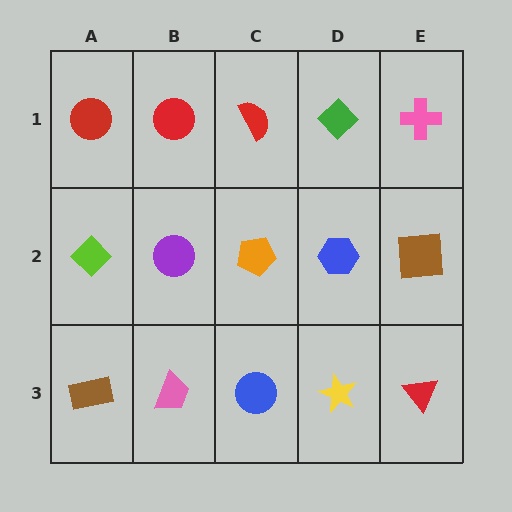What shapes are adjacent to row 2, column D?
A green diamond (row 1, column D), a yellow star (row 3, column D), an orange pentagon (row 2, column C), a brown square (row 2, column E).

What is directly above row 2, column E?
A pink cross.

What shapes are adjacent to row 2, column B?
A red circle (row 1, column B), a pink trapezoid (row 3, column B), a lime diamond (row 2, column A), an orange pentagon (row 2, column C).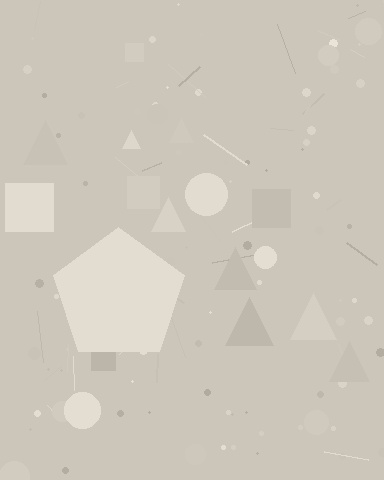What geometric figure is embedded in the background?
A pentagon is embedded in the background.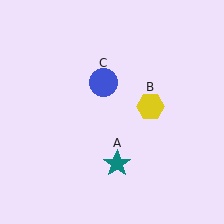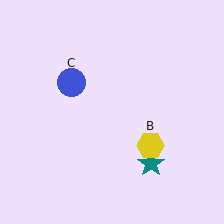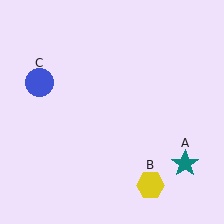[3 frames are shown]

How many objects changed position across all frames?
3 objects changed position: teal star (object A), yellow hexagon (object B), blue circle (object C).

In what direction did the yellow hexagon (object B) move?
The yellow hexagon (object B) moved down.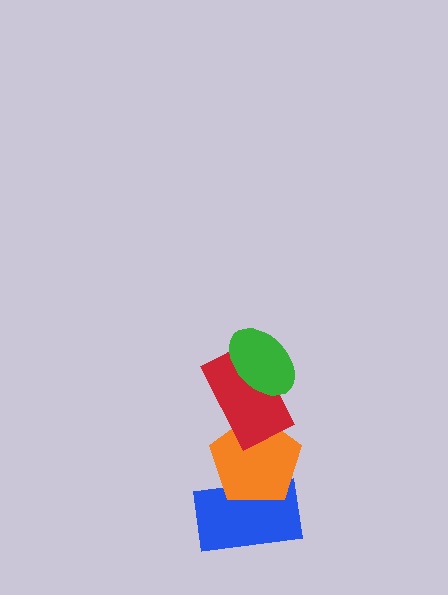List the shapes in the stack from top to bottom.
From top to bottom: the green ellipse, the red rectangle, the orange pentagon, the blue rectangle.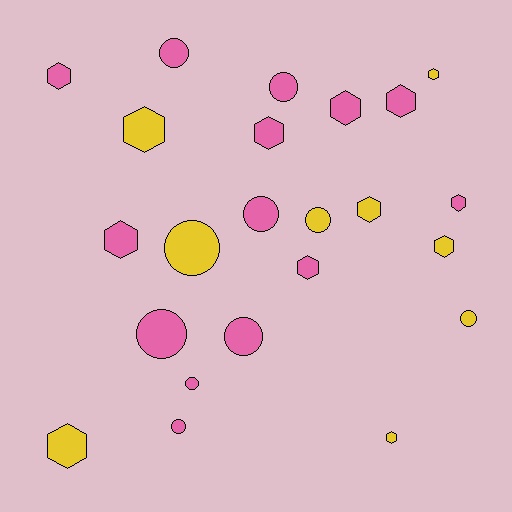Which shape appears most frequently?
Hexagon, with 13 objects.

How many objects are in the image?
There are 23 objects.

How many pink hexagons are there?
There are 7 pink hexagons.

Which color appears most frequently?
Pink, with 14 objects.